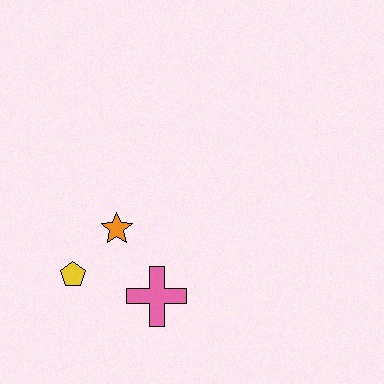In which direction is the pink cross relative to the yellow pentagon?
The pink cross is to the right of the yellow pentagon.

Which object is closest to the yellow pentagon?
The orange star is closest to the yellow pentagon.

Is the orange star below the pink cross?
No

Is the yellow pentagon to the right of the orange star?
No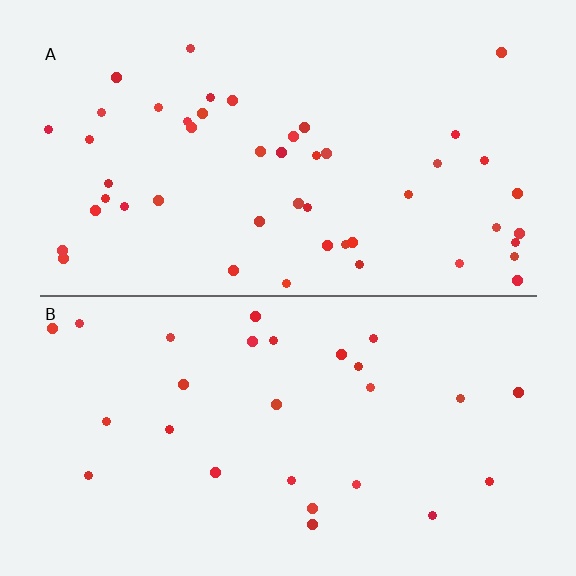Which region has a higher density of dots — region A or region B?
A (the top).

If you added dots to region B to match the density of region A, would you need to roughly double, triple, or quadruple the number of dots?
Approximately double.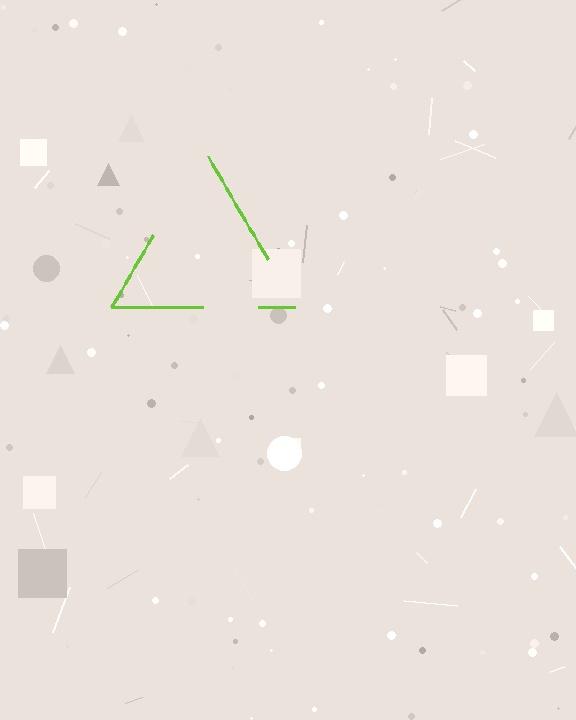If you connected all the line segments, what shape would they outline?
They would outline a triangle.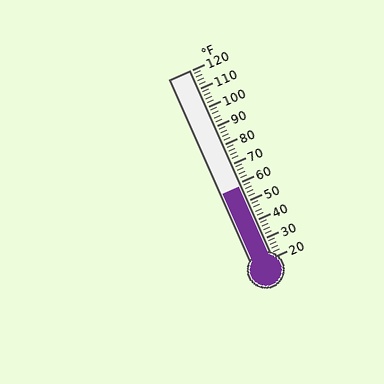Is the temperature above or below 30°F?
The temperature is above 30°F.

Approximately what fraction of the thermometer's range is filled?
The thermometer is filled to approximately 40% of its range.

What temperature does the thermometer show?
The thermometer shows approximately 58°F.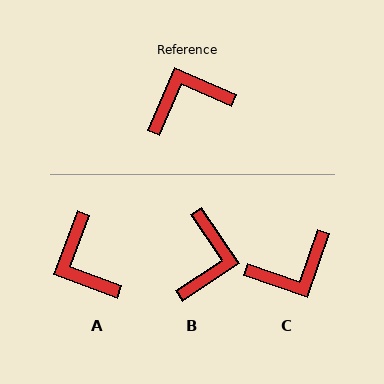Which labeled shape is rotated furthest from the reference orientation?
C, about 175 degrees away.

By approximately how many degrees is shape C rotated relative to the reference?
Approximately 175 degrees clockwise.